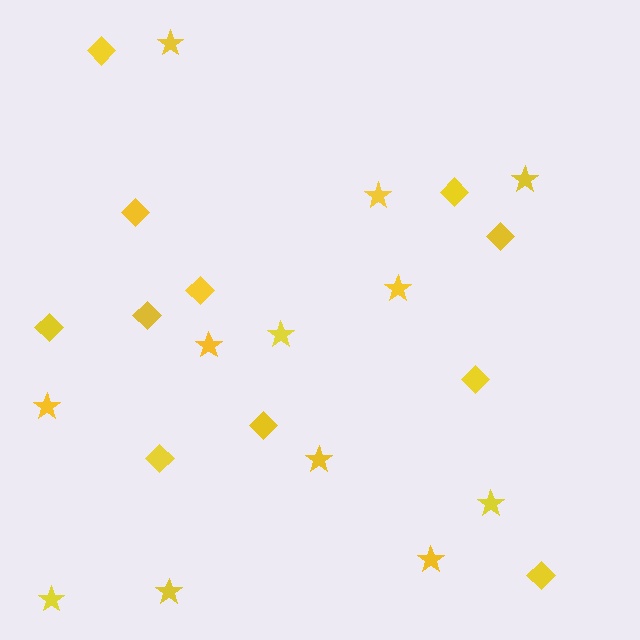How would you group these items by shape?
There are 2 groups: one group of diamonds (11) and one group of stars (12).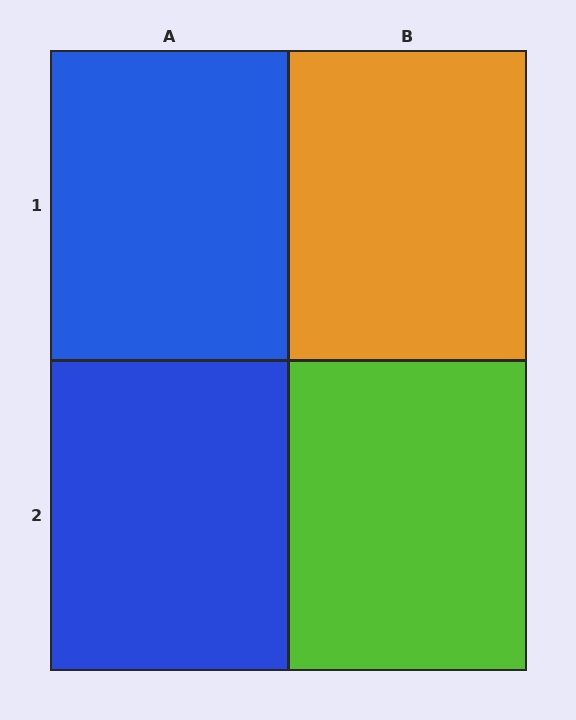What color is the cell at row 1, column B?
Orange.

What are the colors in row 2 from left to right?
Blue, lime.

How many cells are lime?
1 cell is lime.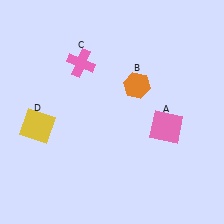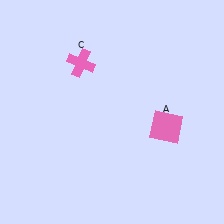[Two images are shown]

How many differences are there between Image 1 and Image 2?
There are 2 differences between the two images.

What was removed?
The orange hexagon (B), the yellow square (D) were removed in Image 2.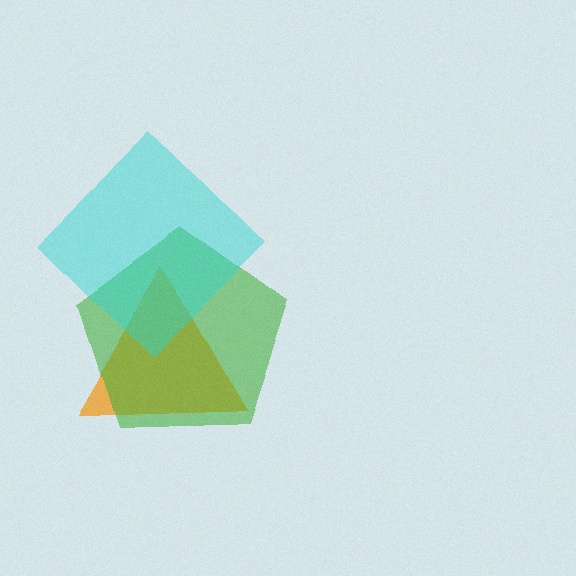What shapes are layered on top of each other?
The layered shapes are: an orange triangle, a green pentagon, a cyan diamond.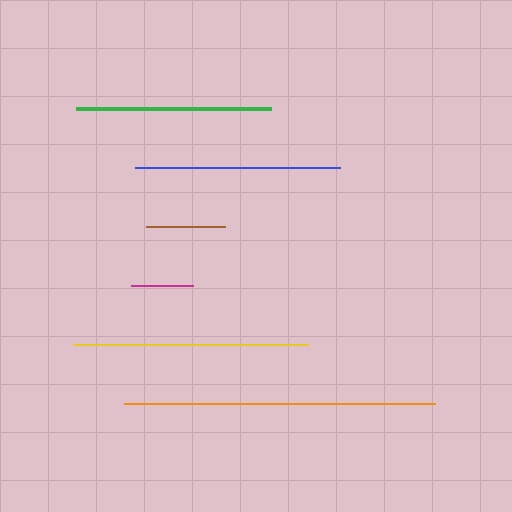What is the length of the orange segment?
The orange segment is approximately 311 pixels long.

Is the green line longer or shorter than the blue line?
The blue line is longer than the green line.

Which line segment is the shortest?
The magenta line is the shortest at approximately 61 pixels.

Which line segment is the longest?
The orange line is the longest at approximately 311 pixels.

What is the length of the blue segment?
The blue segment is approximately 205 pixels long.